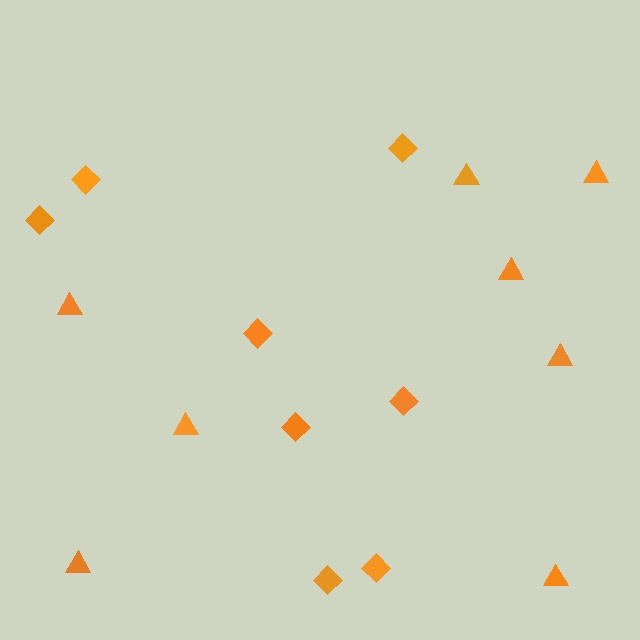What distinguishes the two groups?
There are 2 groups: one group of triangles (8) and one group of diamonds (8).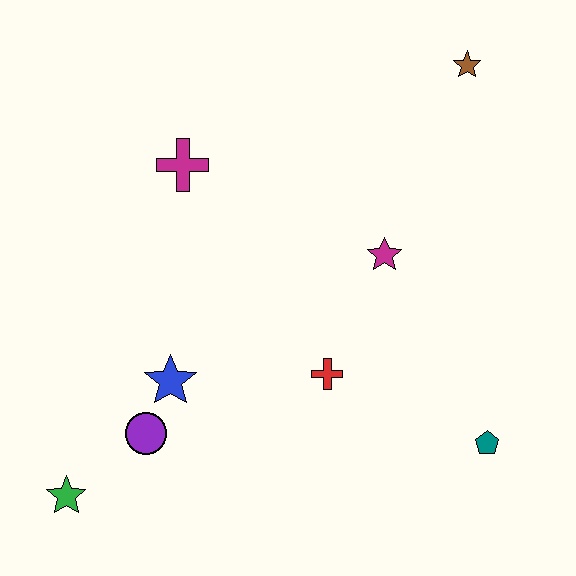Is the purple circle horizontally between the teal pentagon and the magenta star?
No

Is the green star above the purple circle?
No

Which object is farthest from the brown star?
The green star is farthest from the brown star.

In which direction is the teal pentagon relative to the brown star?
The teal pentagon is below the brown star.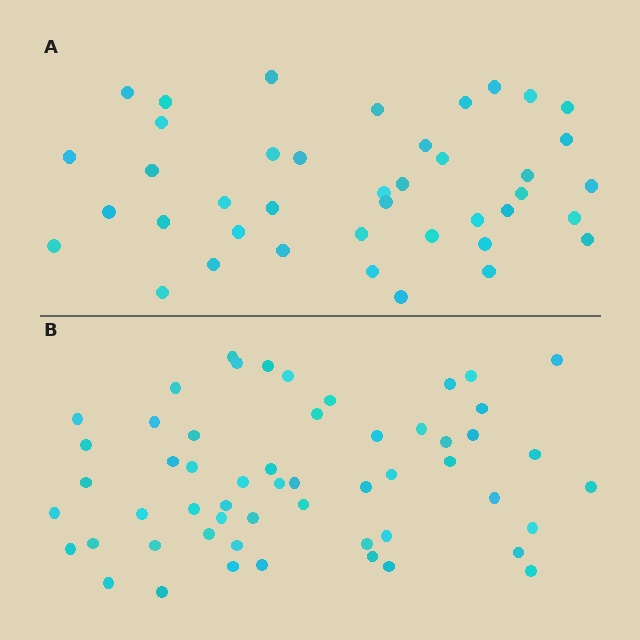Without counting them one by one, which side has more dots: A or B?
Region B (the bottom region) has more dots.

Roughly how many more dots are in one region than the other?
Region B has approximately 15 more dots than region A.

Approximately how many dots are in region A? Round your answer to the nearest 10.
About 40 dots. (The exact count is 41, which rounds to 40.)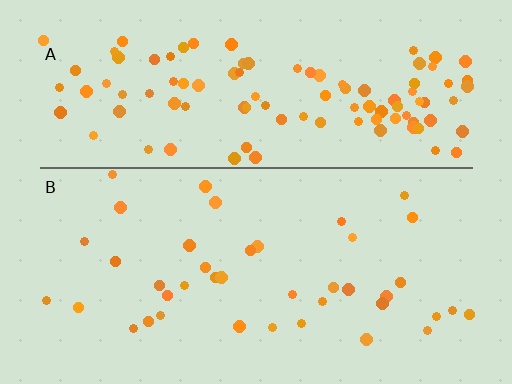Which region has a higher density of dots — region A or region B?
A (the top).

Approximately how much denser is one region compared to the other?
Approximately 2.7× — region A over region B.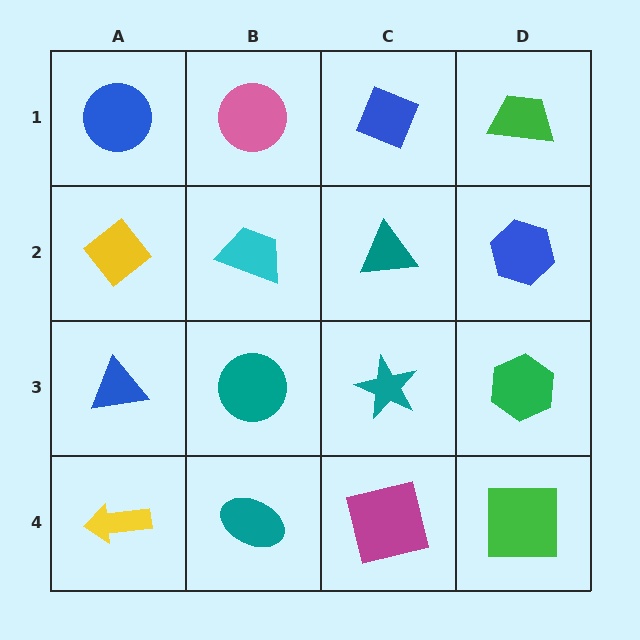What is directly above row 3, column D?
A blue hexagon.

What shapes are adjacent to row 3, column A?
A yellow diamond (row 2, column A), a yellow arrow (row 4, column A), a teal circle (row 3, column B).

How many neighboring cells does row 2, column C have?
4.